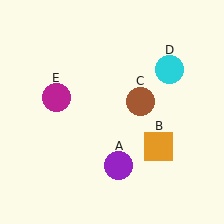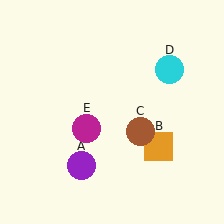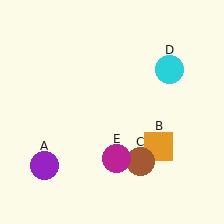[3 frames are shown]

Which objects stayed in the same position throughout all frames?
Orange square (object B) and cyan circle (object D) remained stationary.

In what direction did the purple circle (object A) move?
The purple circle (object A) moved left.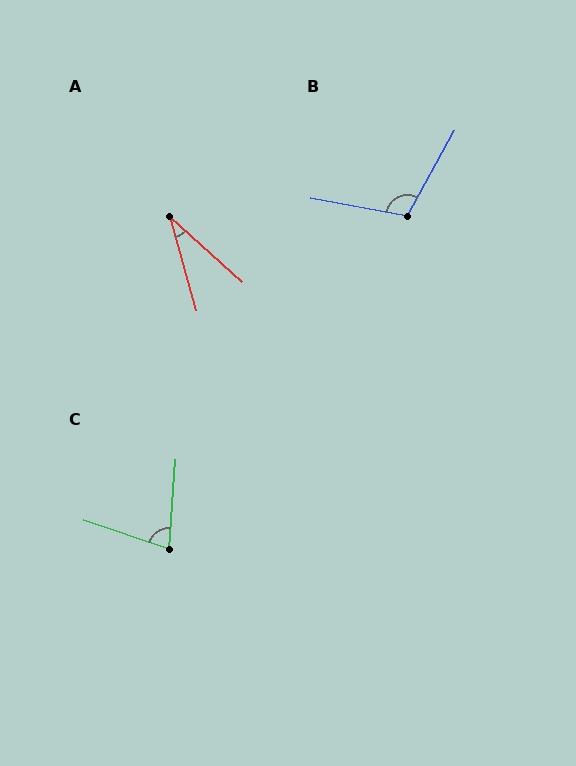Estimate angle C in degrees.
Approximately 75 degrees.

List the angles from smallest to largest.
A (32°), C (75°), B (108°).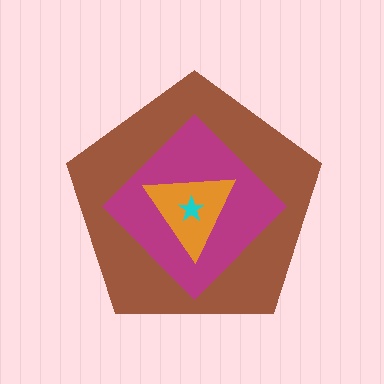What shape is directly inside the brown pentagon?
The magenta diamond.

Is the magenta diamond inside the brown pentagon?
Yes.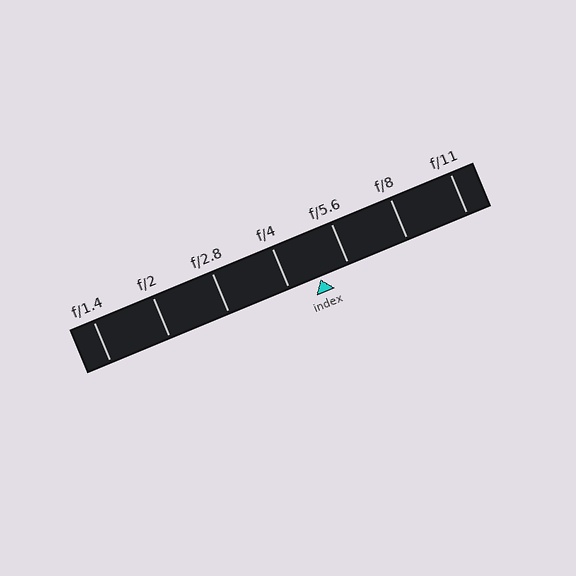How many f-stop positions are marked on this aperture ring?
There are 7 f-stop positions marked.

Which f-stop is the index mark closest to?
The index mark is closest to f/5.6.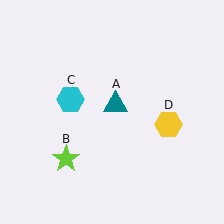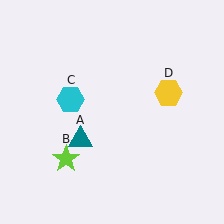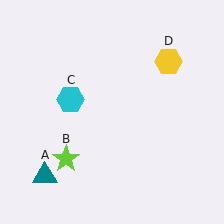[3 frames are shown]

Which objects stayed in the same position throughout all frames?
Lime star (object B) and cyan hexagon (object C) remained stationary.